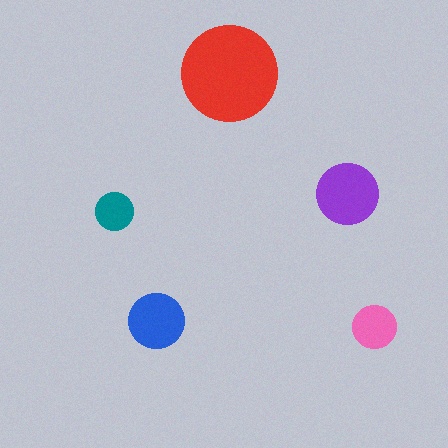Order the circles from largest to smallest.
the red one, the purple one, the blue one, the pink one, the teal one.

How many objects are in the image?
There are 5 objects in the image.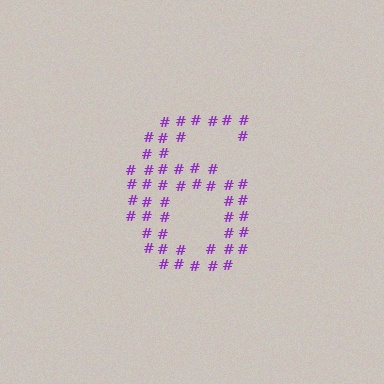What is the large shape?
The large shape is the digit 6.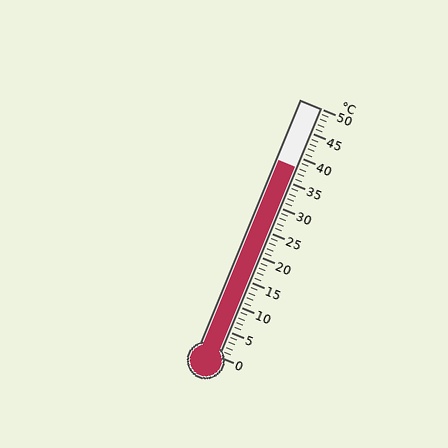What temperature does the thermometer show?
The thermometer shows approximately 38°C.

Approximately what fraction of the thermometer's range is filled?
The thermometer is filled to approximately 75% of its range.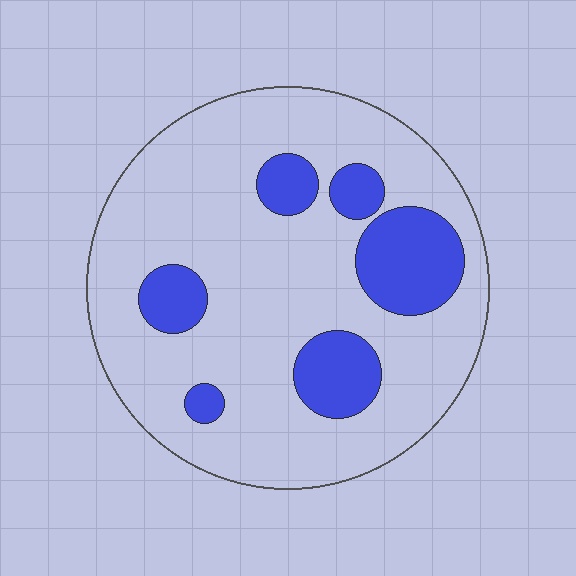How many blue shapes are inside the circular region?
6.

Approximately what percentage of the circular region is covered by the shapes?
Approximately 20%.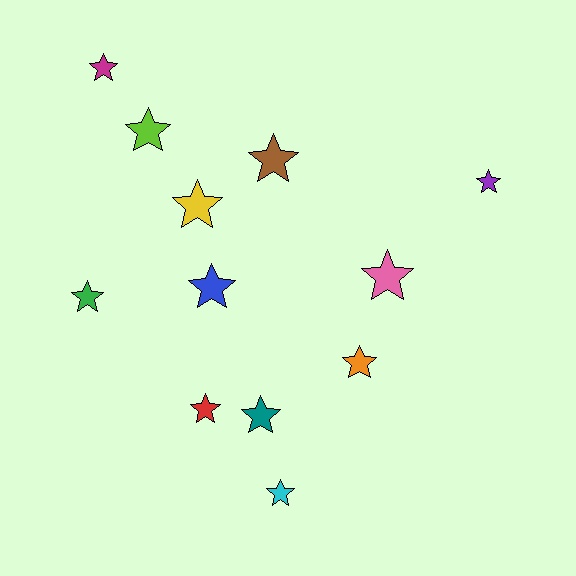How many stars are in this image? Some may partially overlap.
There are 12 stars.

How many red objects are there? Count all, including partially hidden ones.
There is 1 red object.